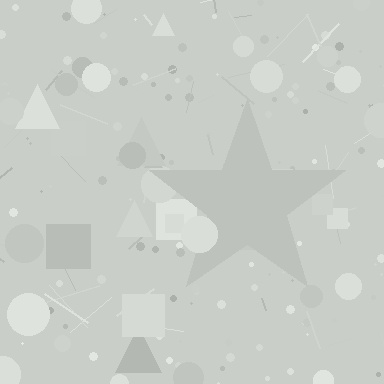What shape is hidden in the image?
A star is hidden in the image.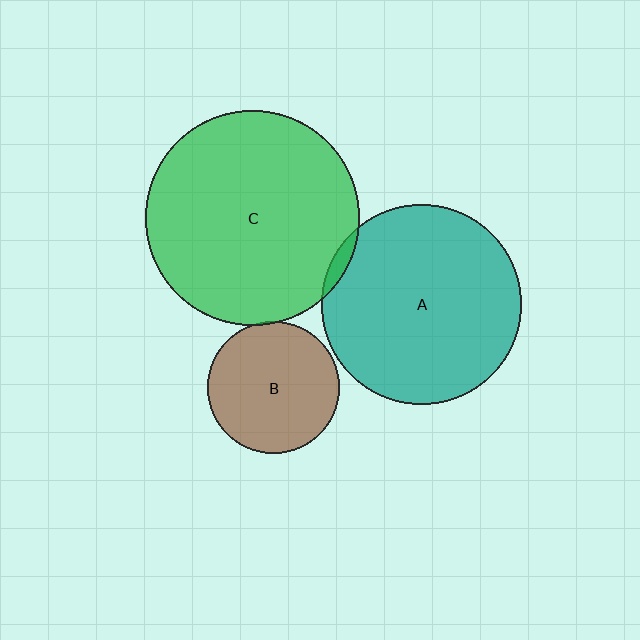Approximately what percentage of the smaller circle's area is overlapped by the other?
Approximately 5%.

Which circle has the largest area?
Circle C (green).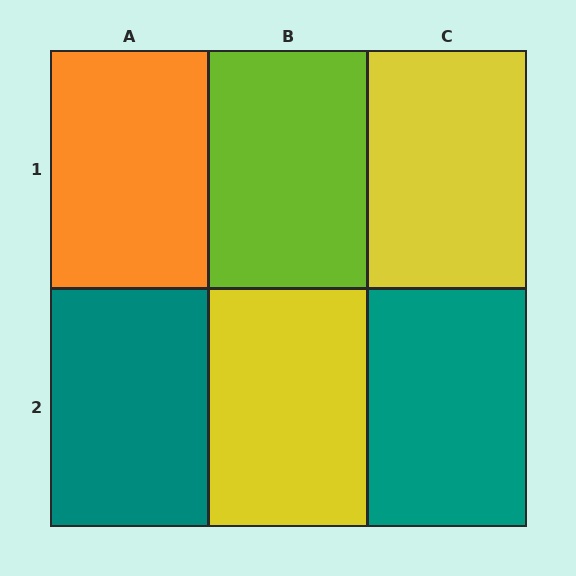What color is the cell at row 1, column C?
Yellow.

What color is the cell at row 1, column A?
Orange.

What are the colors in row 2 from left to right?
Teal, yellow, teal.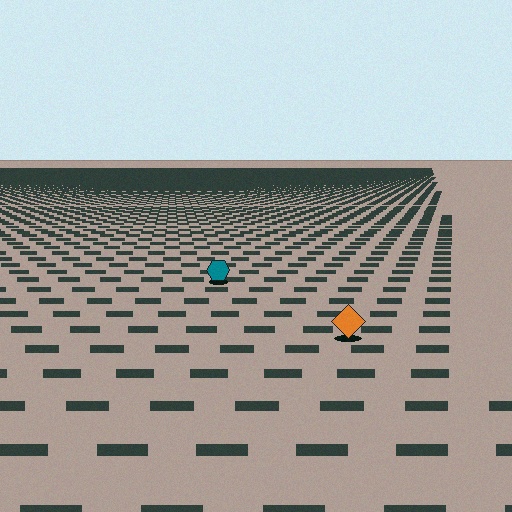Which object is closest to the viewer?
The orange diamond is closest. The texture marks near it are larger and more spread out.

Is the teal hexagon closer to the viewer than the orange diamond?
No. The orange diamond is closer — you can tell from the texture gradient: the ground texture is coarser near it.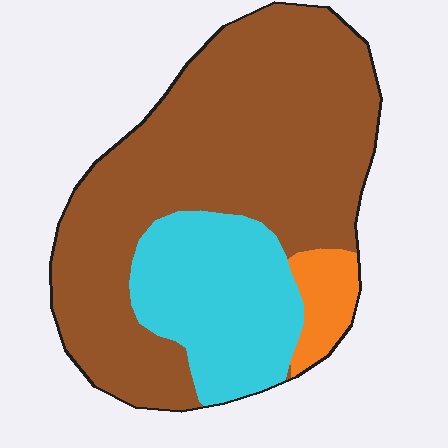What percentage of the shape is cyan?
Cyan covers 25% of the shape.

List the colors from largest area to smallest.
From largest to smallest: brown, cyan, orange.